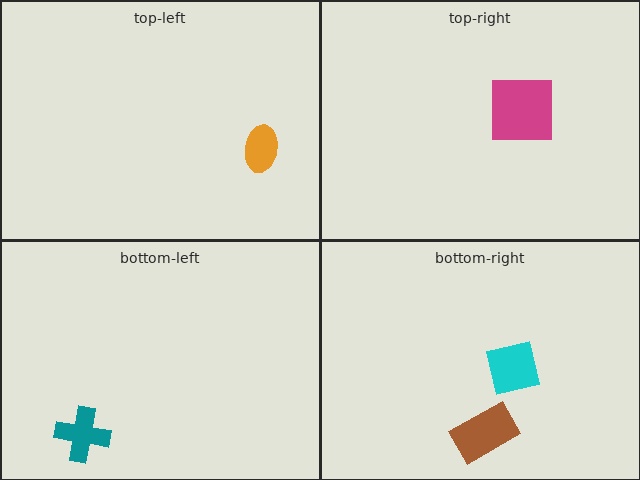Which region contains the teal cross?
The bottom-left region.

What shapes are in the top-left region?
The orange ellipse.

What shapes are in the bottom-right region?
The cyan square, the brown rectangle.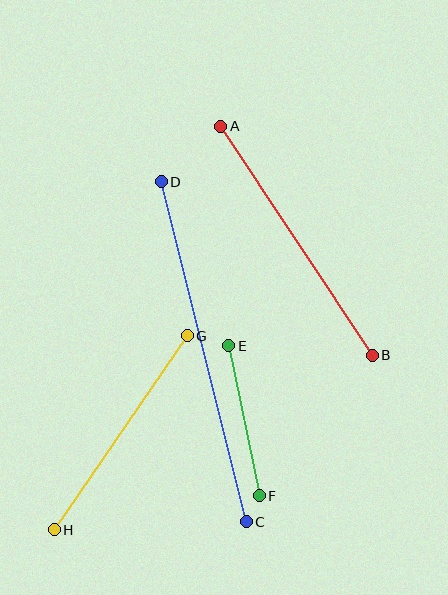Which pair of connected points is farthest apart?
Points C and D are farthest apart.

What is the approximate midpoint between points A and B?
The midpoint is at approximately (297, 241) pixels.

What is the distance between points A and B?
The distance is approximately 275 pixels.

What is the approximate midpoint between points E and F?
The midpoint is at approximately (244, 421) pixels.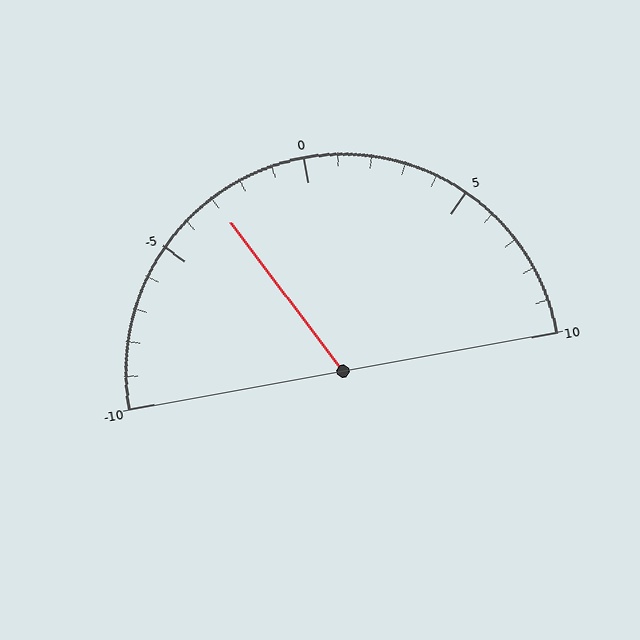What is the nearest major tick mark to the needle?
The nearest major tick mark is -5.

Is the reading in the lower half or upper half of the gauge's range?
The reading is in the lower half of the range (-10 to 10).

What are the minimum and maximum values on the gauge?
The gauge ranges from -10 to 10.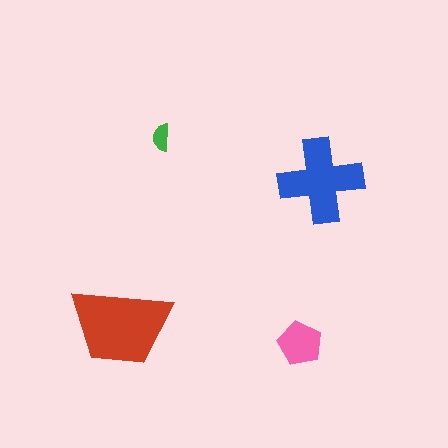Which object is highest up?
The green semicircle is topmost.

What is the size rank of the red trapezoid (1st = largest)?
1st.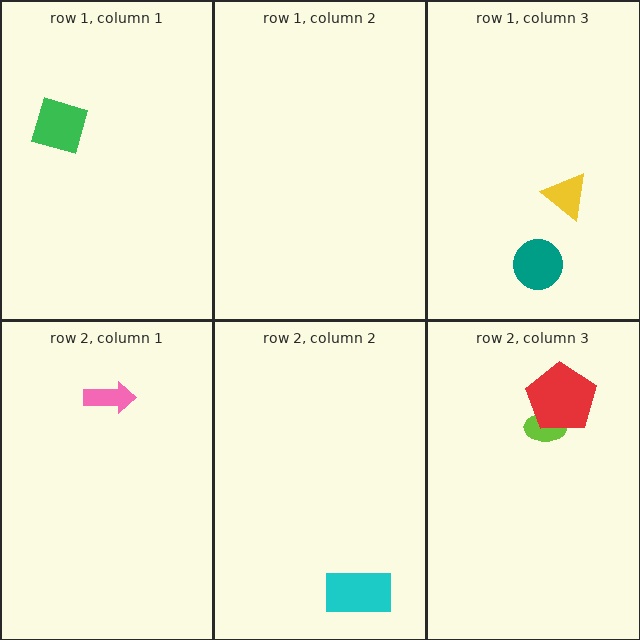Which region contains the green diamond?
The row 1, column 1 region.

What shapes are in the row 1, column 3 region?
The teal circle, the yellow triangle.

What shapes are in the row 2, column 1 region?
The pink arrow.